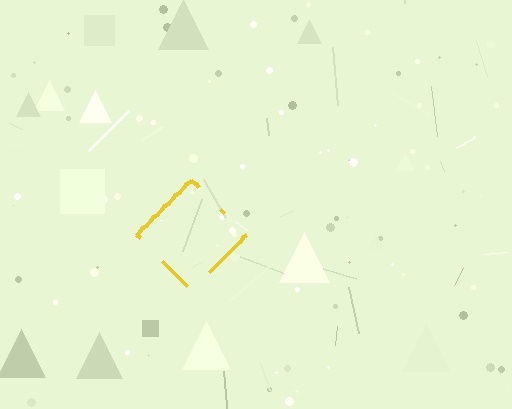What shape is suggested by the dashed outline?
The dashed outline suggests a diamond.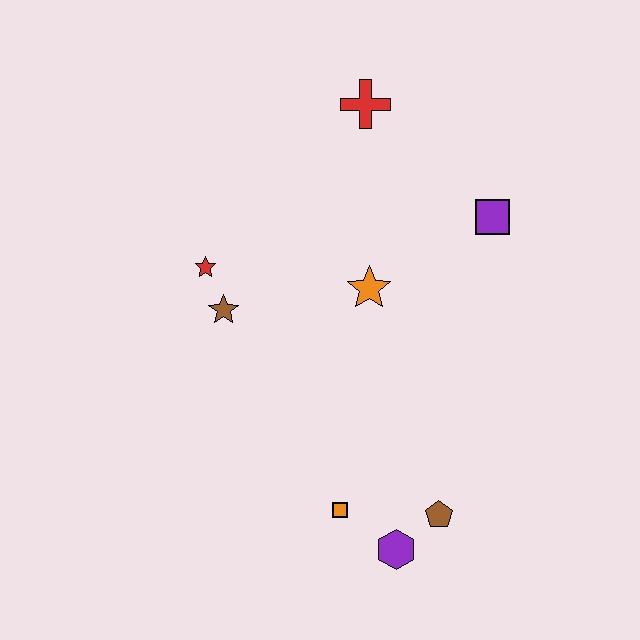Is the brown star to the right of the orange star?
No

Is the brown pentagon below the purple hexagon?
No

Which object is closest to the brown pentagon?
The purple hexagon is closest to the brown pentagon.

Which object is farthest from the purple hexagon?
The red cross is farthest from the purple hexagon.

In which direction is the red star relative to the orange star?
The red star is to the left of the orange star.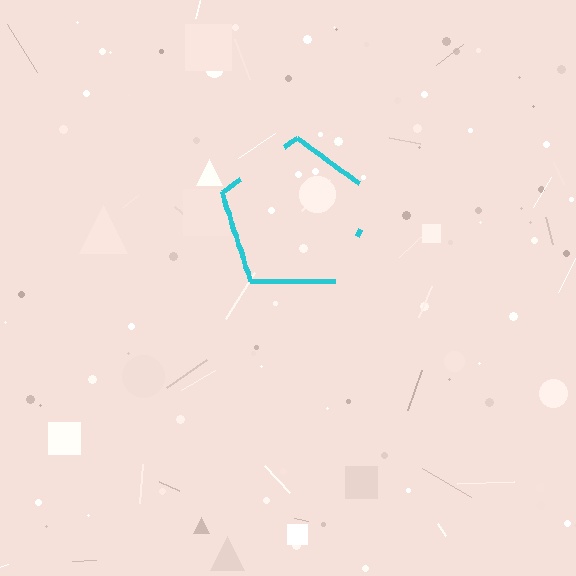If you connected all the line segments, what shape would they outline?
They would outline a pentagon.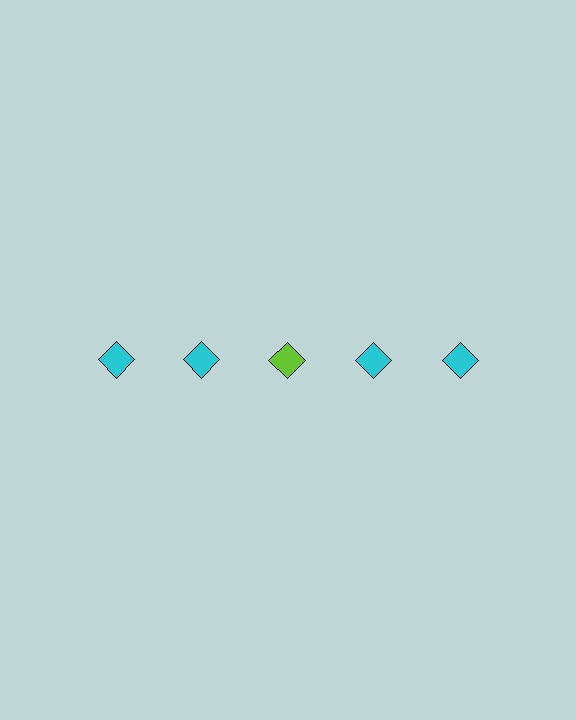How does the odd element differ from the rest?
It has a different color: lime instead of cyan.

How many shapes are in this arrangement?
There are 5 shapes arranged in a grid pattern.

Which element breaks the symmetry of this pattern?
The lime diamond in the top row, center column breaks the symmetry. All other shapes are cyan diamonds.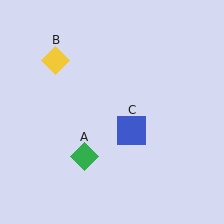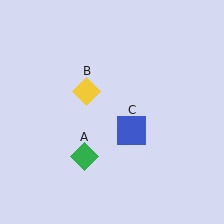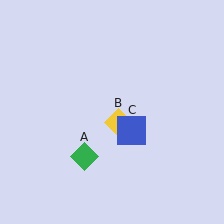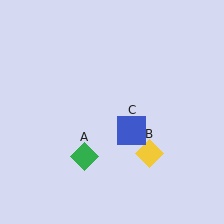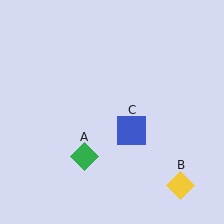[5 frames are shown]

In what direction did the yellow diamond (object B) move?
The yellow diamond (object B) moved down and to the right.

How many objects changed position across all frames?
1 object changed position: yellow diamond (object B).